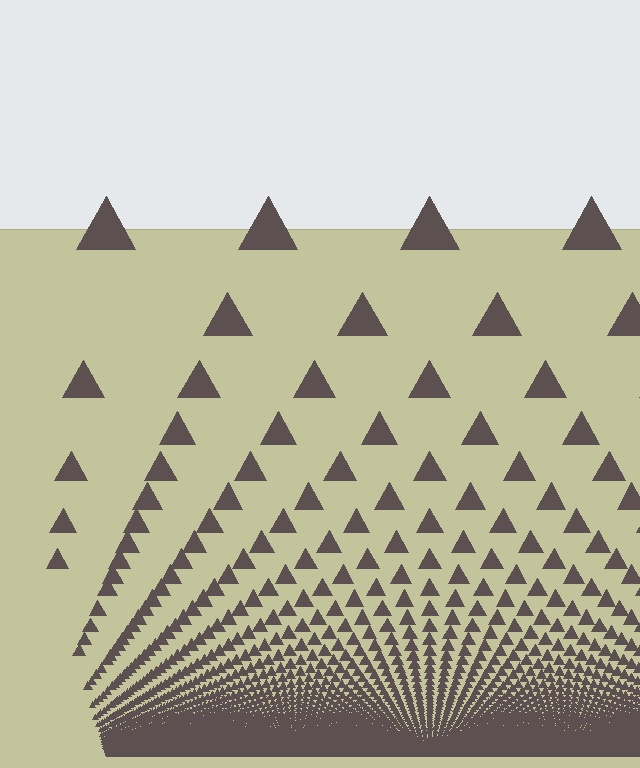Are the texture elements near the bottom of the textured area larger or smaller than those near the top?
Smaller. The gradient is inverted — elements near the bottom are smaller and denser.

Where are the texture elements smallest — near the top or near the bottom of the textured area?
Near the bottom.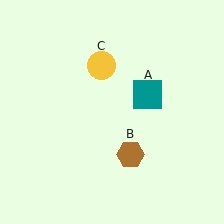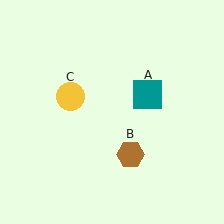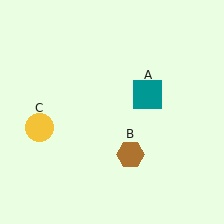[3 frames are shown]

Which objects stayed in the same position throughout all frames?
Teal square (object A) and brown hexagon (object B) remained stationary.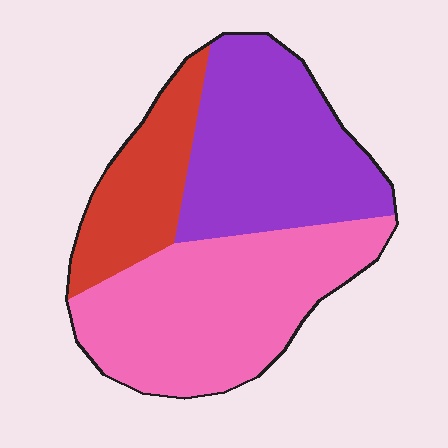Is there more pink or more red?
Pink.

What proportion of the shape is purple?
Purple takes up about three eighths (3/8) of the shape.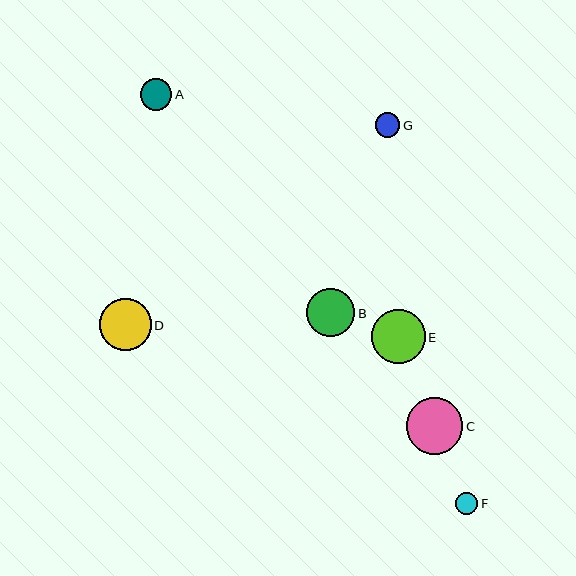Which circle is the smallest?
Circle F is the smallest with a size of approximately 22 pixels.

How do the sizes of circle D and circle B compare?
Circle D and circle B are approximately the same size.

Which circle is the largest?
Circle C is the largest with a size of approximately 57 pixels.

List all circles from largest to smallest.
From largest to smallest: C, E, D, B, A, G, F.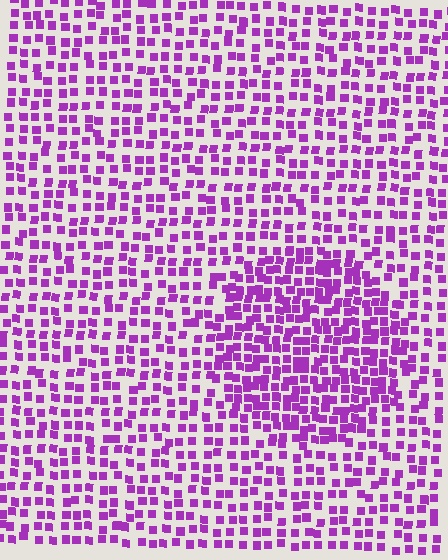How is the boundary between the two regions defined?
The boundary is defined by a change in element density (approximately 1.7x ratio). All elements are the same color, size, and shape.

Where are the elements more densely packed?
The elements are more densely packed inside the circle boundary.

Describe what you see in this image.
The image contains small purple elements arranged at two different densities. A circle-shaped region is visible where the elements are more densely packed than the surrounding area.